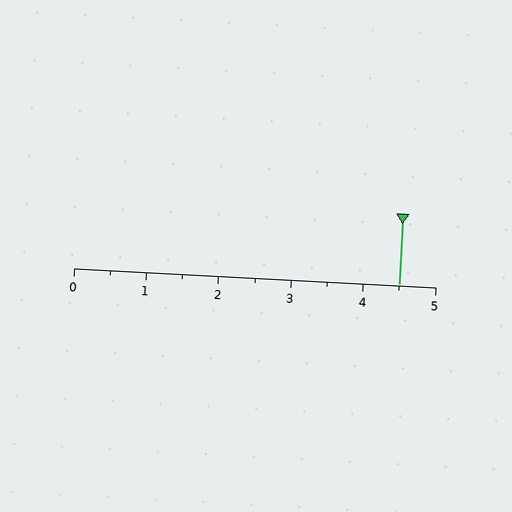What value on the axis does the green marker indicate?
The marker indicates approximately 4.5.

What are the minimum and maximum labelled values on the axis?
The axis runs from 0 to 5.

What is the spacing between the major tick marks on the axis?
The major ticks are spaced 1 apart.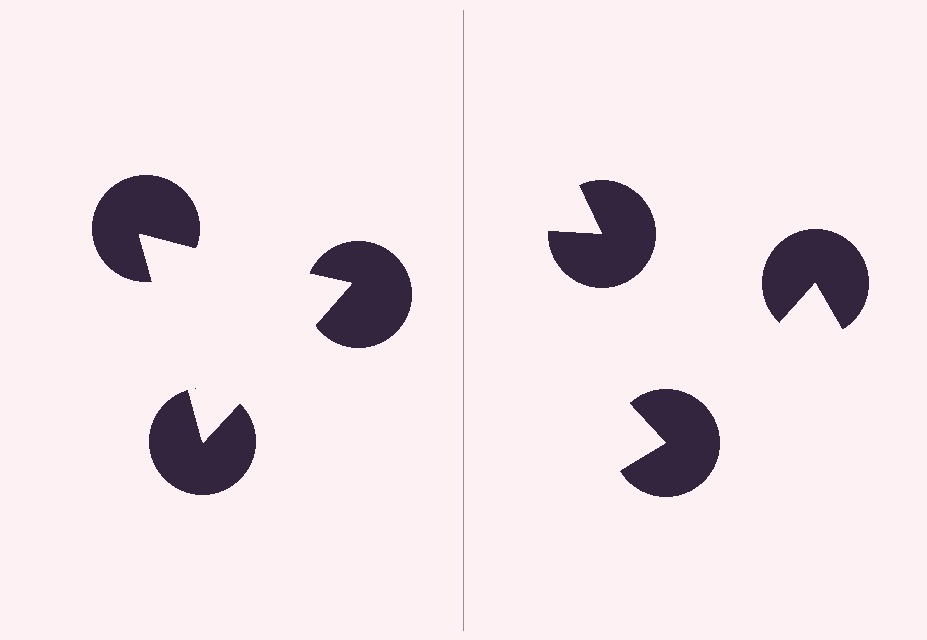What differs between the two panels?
The pac-man discs are positioned identically on both sides; only the wedge orientations differ. On the left they align to a triangle; on the right they are misaligned.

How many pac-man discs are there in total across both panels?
6 — 3 on each side.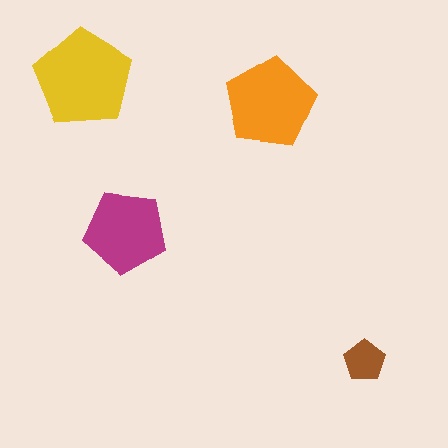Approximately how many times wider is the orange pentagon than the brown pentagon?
About 2 times wider.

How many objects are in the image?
There are 4 objects in the image.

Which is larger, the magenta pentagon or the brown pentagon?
The magenta one.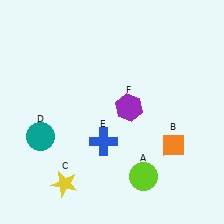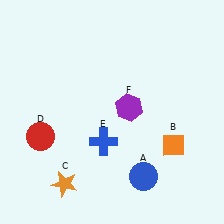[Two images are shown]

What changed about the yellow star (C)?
In Image 1, C is yellow. In Image 2, it changed to orange.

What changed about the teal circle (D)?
In Image 1, D is teal. In Image 2, it changed to red.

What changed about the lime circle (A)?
In Image 1, A is lime. In Image 2, it changed to blue.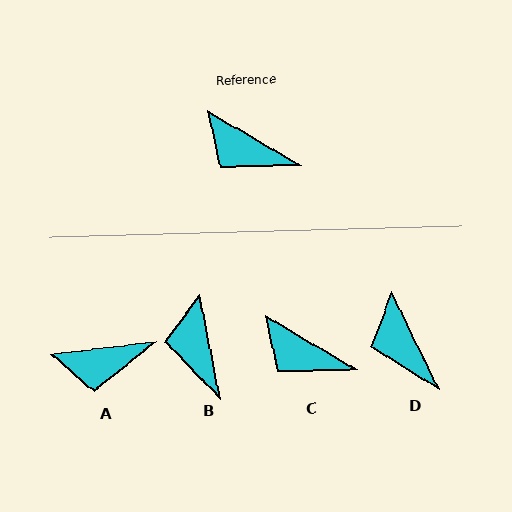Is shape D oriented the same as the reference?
No, it is off by about 33 degrees.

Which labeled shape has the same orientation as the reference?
C.